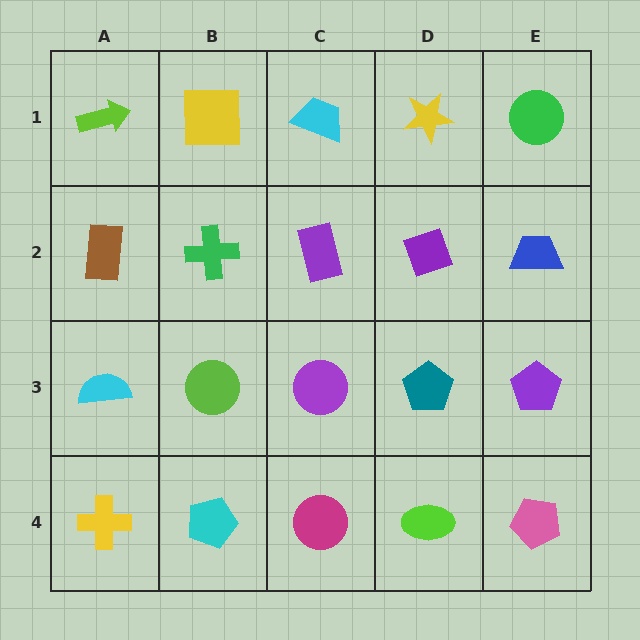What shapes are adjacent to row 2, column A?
A lime arrow (row 1, column A), a cyan semicircle (row 3, column A), a green cross (row 2, column B).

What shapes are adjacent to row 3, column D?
A purple diamond (row 2, column D), a lime ellipse (row 4, column D), a purple circle (row 3, column C), a purple pentagon (row 3, column E).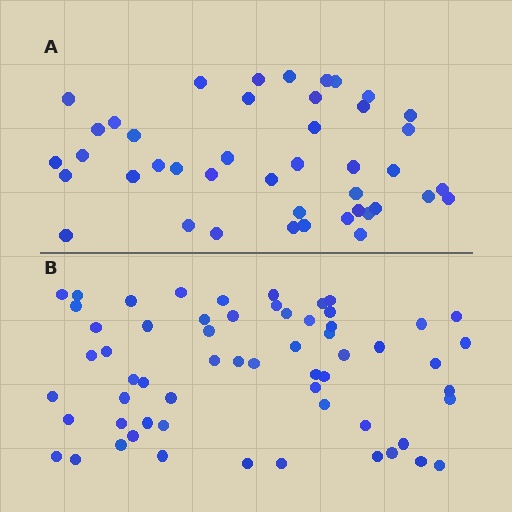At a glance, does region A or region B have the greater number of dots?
Region B (the bottom region) has more dots.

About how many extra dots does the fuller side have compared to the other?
Region B has approximately 15 more dots than region A.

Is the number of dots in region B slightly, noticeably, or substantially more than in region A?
Region B has noticeably more, but not dramatically so. The ratio is roughly 1.4 to 1.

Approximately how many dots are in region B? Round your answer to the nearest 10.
About 60 dots.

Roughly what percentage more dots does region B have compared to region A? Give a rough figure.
About 40% more.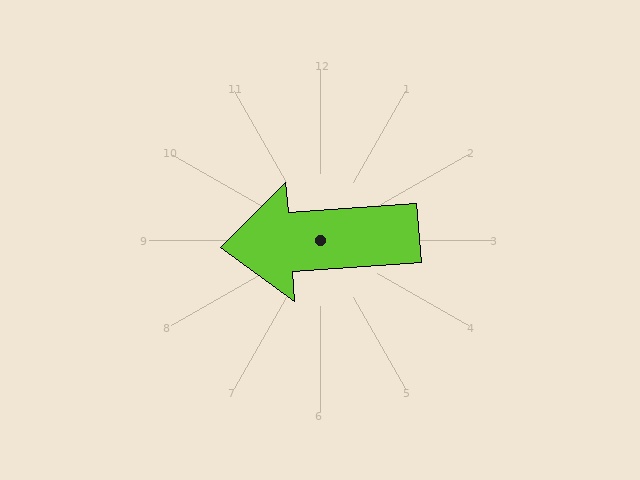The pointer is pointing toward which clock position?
Roughly 9 o'clock.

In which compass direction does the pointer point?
West.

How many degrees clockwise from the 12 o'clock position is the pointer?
Approximately 266 degrees.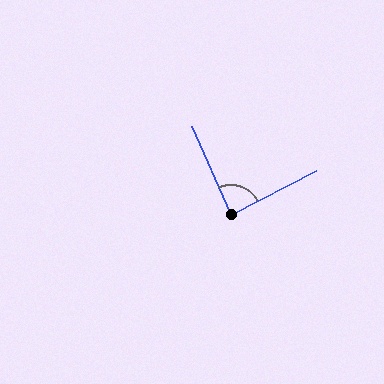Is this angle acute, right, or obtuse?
It is approximately a right angle.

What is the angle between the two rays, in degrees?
Approximately 86 degrees.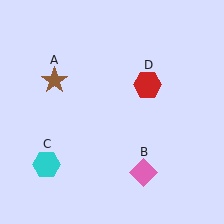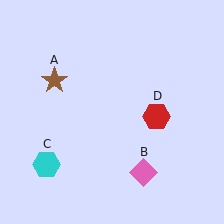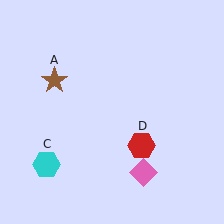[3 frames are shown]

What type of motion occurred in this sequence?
The red hexagon (object D) rotated clockwise around the center of the scene.